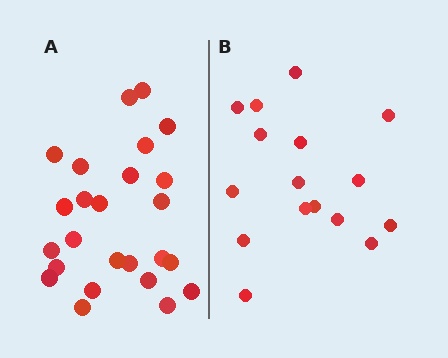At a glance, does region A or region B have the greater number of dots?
Region A (the left region) has more dots.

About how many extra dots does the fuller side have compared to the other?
Region A has roughly 8 or so more dots than region B.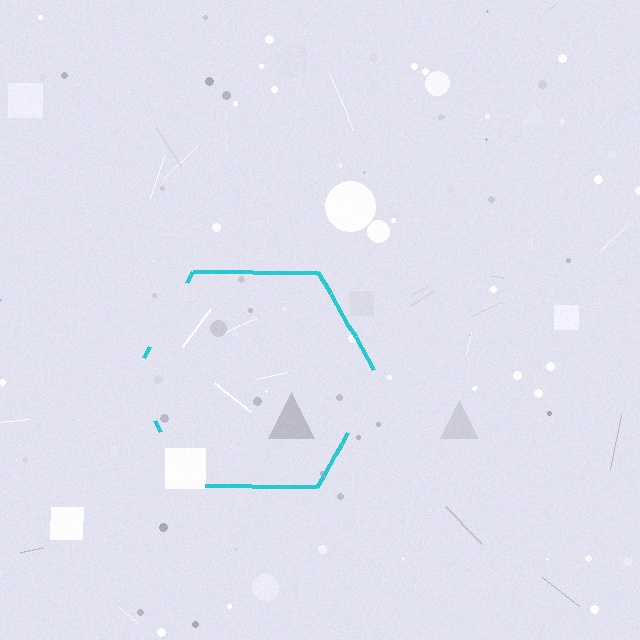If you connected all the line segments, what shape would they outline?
They would outline a hexagon.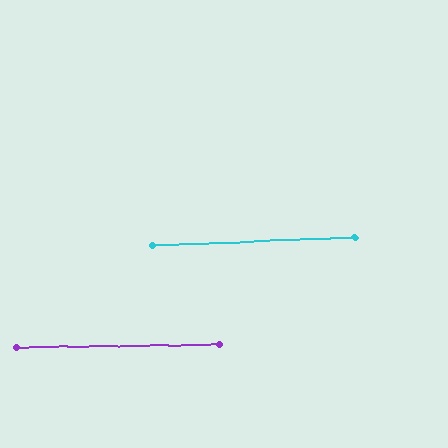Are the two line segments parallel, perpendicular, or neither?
Parallel — their directions differ by only 1.7°.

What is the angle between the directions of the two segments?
Approximately 2 degrees.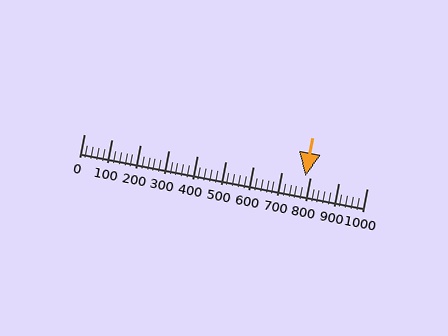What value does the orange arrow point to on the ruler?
The orange arrow points to approximately 782.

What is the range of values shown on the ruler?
The ruler shows values from 0 to 1000.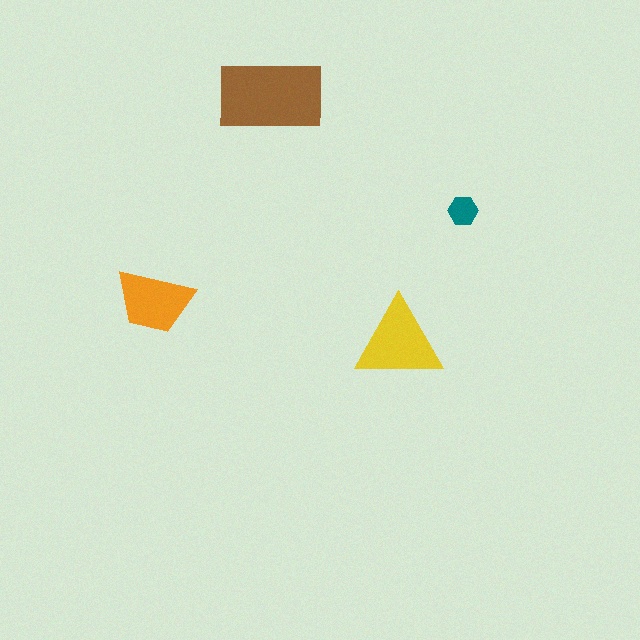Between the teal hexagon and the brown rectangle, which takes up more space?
The brown rectangle.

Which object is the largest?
The brown rectangle.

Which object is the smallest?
The teal hexagon.